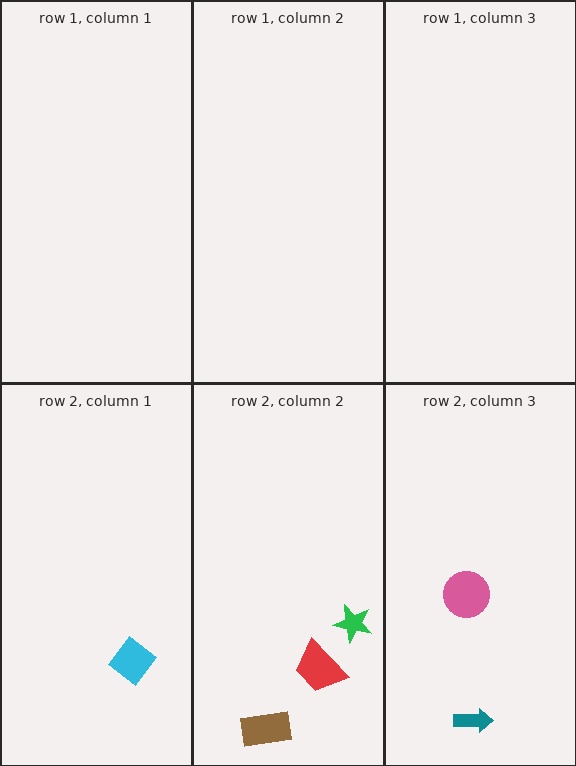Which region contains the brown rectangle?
The row 2, column 2 region.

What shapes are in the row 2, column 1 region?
The cyan diamond.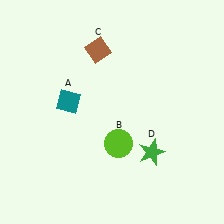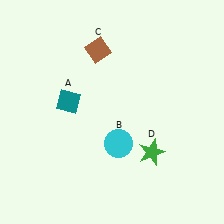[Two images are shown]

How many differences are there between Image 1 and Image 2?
There is 1 difference between the two images.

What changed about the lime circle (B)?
In Image 1, B is lime. In Image 2, it changed to cyan.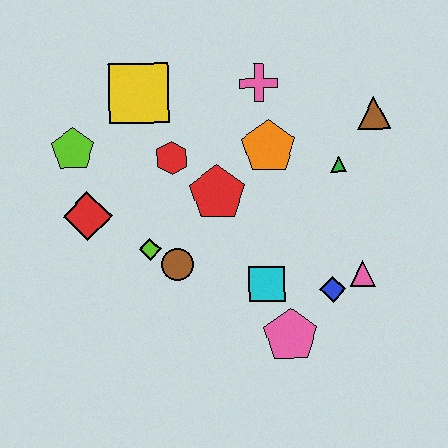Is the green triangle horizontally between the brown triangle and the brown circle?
Yes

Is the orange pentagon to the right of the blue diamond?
No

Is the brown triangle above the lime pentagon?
Yes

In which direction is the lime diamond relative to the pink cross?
The lime diamond is below the pink cross.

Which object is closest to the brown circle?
The lime diamond is closest to the brown circle.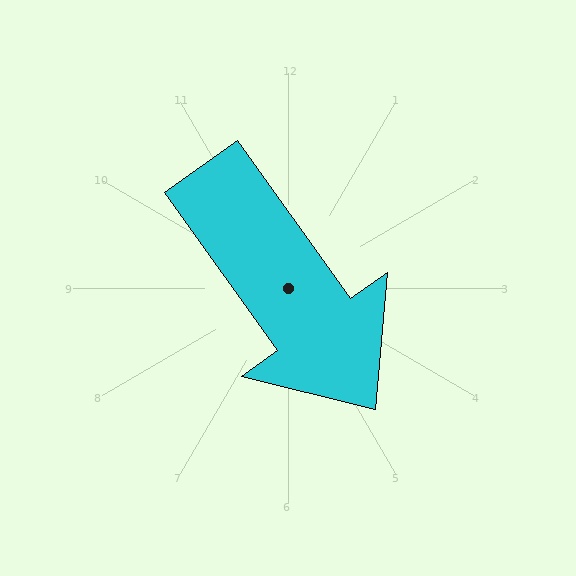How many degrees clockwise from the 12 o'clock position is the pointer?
Approximately 144 degrees.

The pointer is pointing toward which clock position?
Roughly 5 o'clock.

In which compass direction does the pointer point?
Southeast.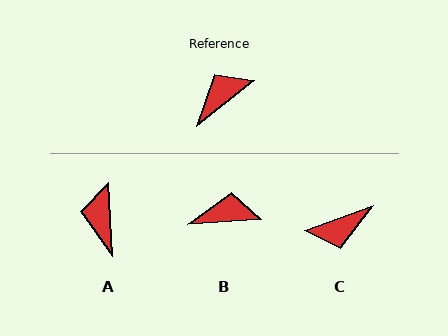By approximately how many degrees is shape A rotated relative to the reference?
Approximately 54 degrees counter-clockwise.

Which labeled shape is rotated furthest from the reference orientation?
C, about 161 degrees away.